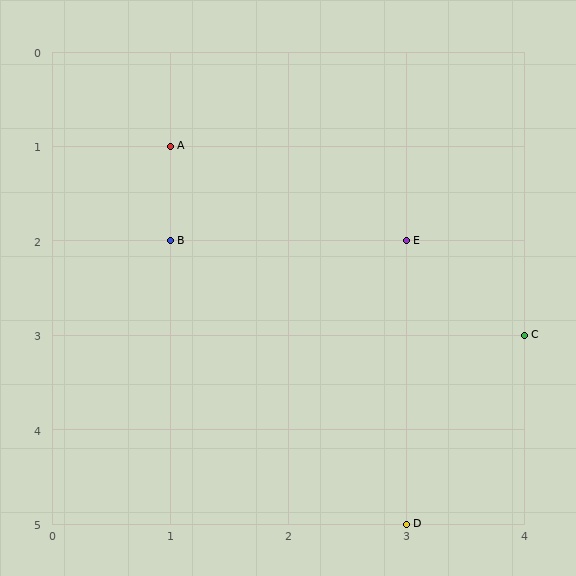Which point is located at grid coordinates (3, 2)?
Point E is at (3, 2).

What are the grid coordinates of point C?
Point C is at grid coordinates (4, 3).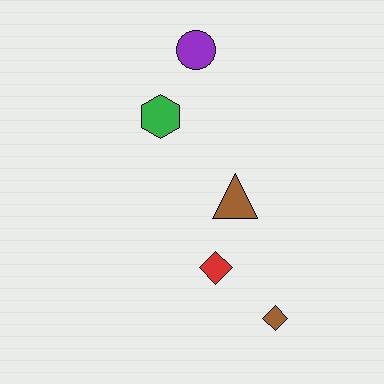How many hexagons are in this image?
There is 1 hexagon.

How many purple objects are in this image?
There is 1 purple object.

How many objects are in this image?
There are 5 objects.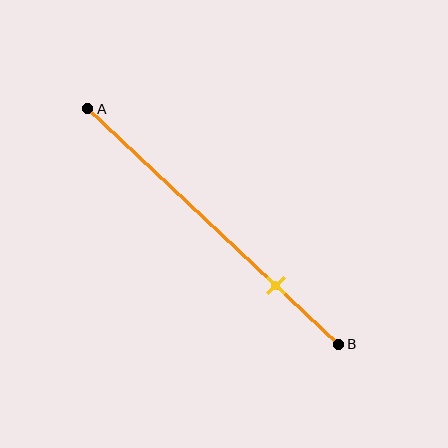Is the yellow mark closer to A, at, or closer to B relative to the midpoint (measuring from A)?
The yellow mark is closer to point B than the midpoint of segment AB.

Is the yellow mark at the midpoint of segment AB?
No, the mark is at about 75% from A, not at the 50% midpoint.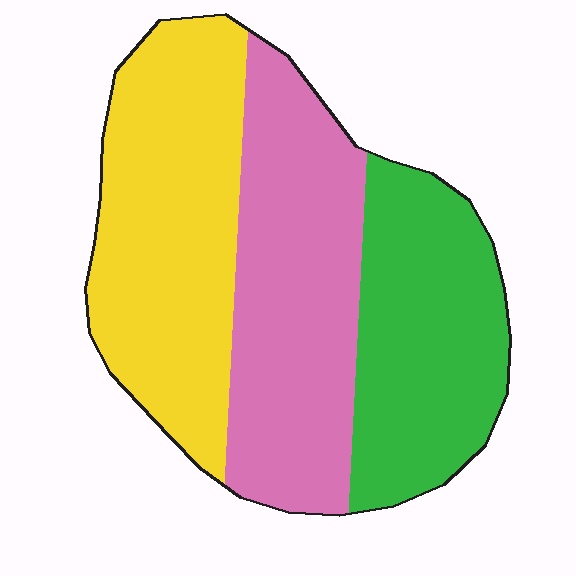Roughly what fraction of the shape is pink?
Pink covers 35% of the shape.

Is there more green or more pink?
Pink.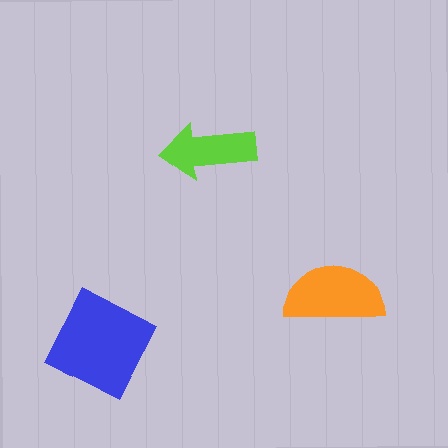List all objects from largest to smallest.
The blue square, the orange semicircle, the lime arrow.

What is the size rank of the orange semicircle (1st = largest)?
2nd.